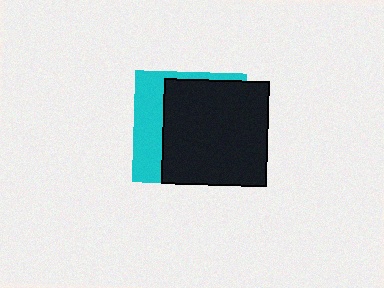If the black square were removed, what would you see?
You would see the complete cyan square.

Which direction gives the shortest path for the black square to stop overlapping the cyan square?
Moving right gives the shortest separation.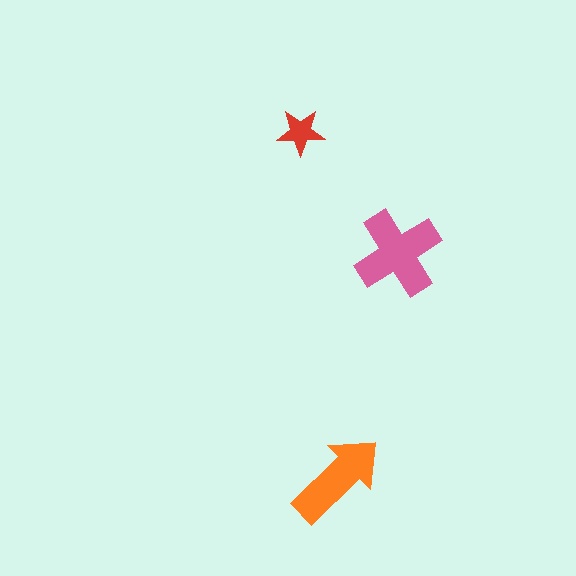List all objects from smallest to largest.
The red star, the orange arrow, the pink cross.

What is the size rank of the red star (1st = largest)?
3rd.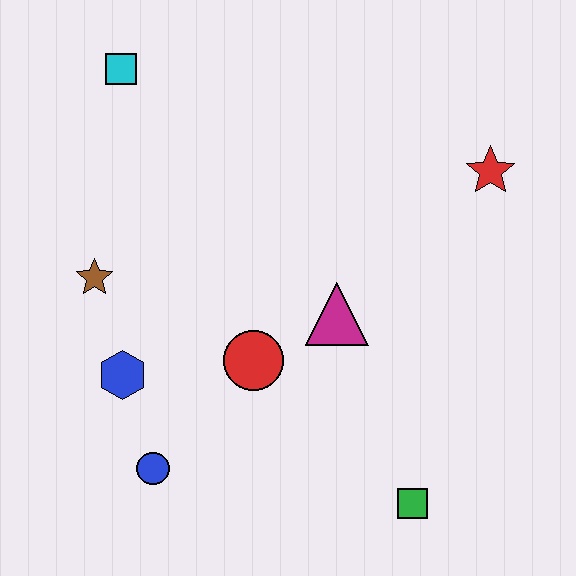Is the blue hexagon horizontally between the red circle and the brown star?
Yes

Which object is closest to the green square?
The magenta triangle is closest to the green square.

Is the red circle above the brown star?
No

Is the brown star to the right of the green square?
No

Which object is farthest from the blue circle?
The red star is farthest from the blue circle.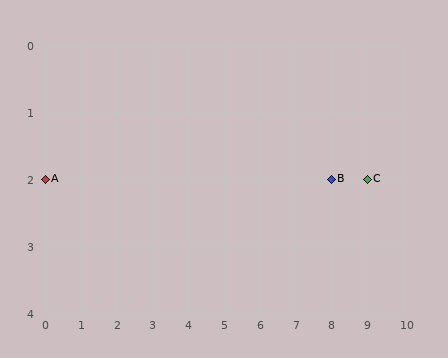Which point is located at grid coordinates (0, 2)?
Point A is at (0, 2).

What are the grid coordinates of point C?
Point C is at grid coordinates (9, 2).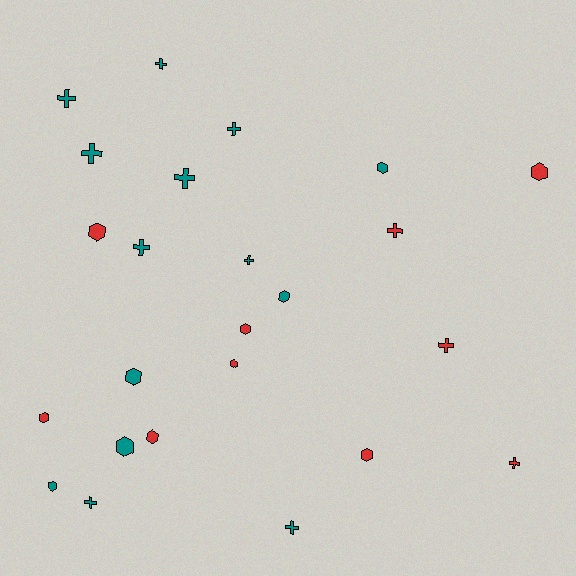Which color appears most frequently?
Teal, with 14 objects.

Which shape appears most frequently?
Cross, with 12 objects.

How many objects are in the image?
There are 24 objects.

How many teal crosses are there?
There are 9 teal crosses.